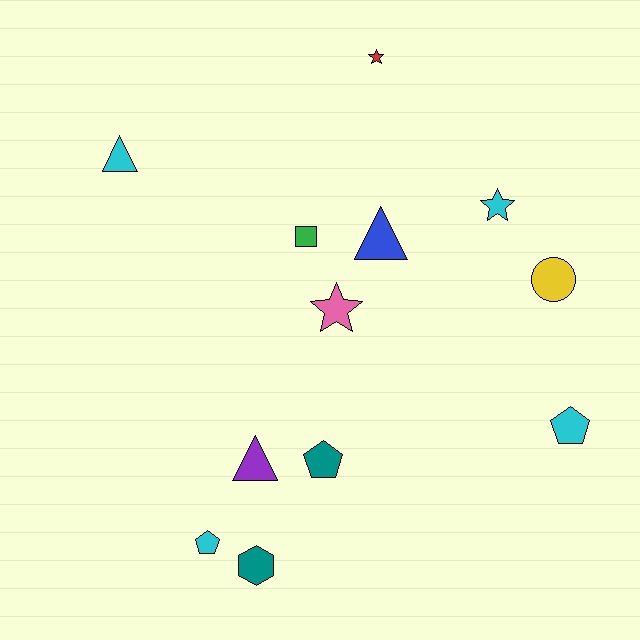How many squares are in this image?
There is 1 square.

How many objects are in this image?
There are 12 objects.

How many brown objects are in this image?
There are no brown objects.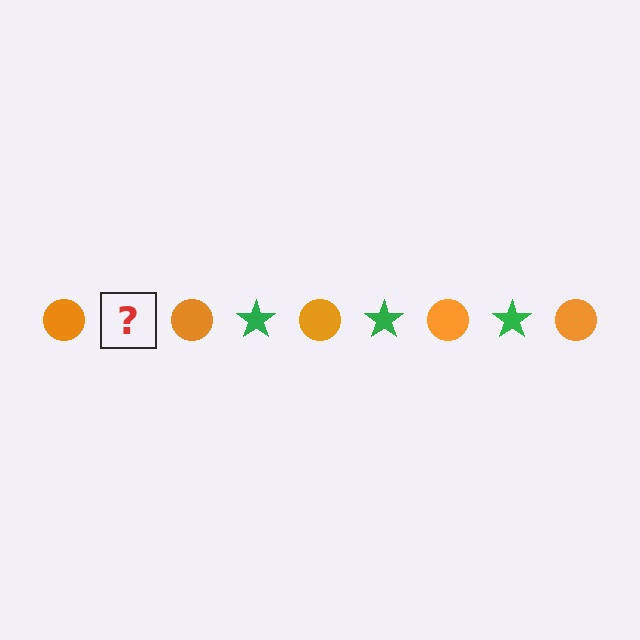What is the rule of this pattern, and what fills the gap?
The rule is that the pattern alternates between orange circle and green star. The gap should be filled with a green star.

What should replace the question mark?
The question mark should be replaced with a green star.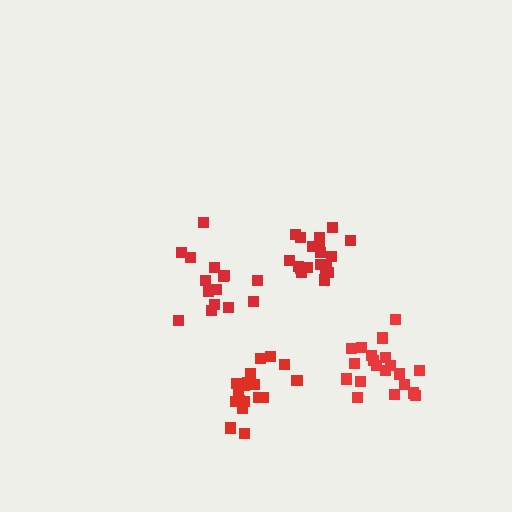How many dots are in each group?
Group 1: 15 dots, Group 2: 20 dots, Group 3: 19 dots, Group 4: 19 dots (73 total).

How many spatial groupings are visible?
There are 4 spatial groupings.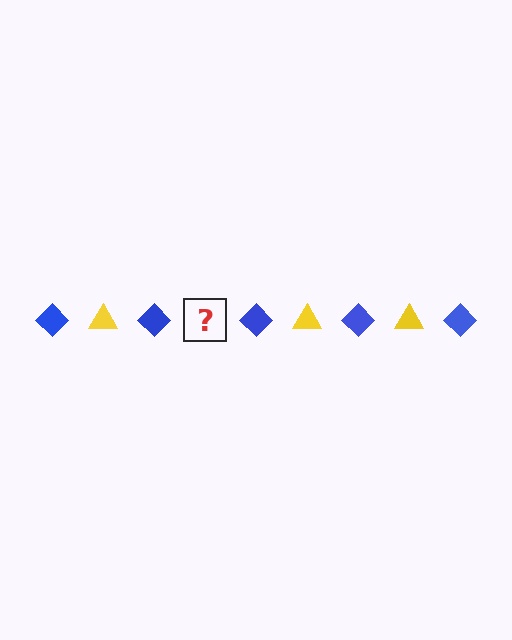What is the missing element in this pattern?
The missing element is a yellow triangle.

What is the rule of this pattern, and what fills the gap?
The rule is that the pattern alternates between blue diamond and yellow triangle. The gap should be filled with a yellow triangle.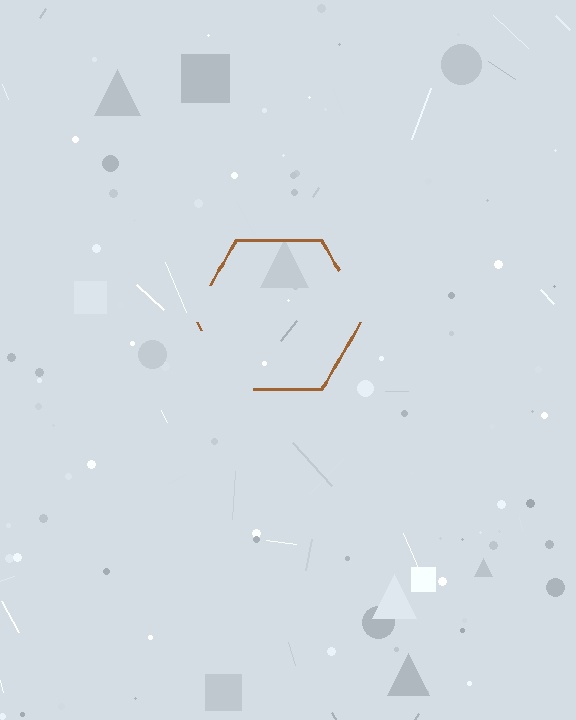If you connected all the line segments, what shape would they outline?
They would outline a hexagon.